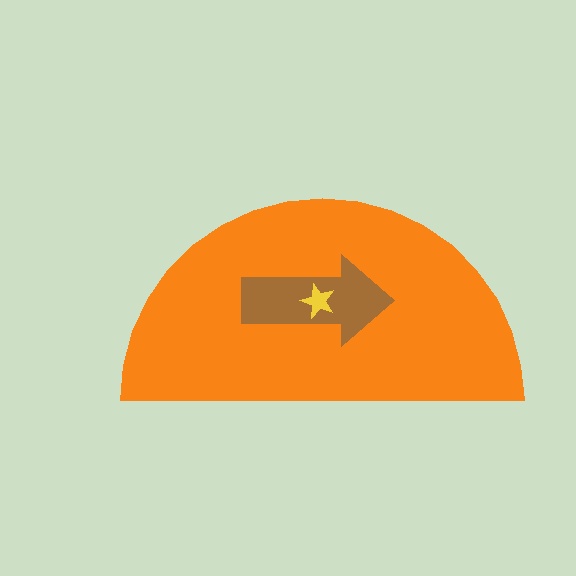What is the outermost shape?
The orange semicircle.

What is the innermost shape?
The yellow star.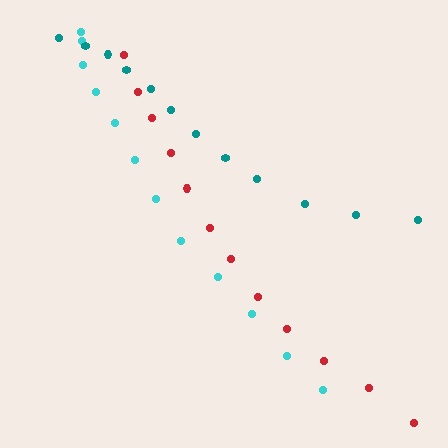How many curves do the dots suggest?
There are 3 distinct paths.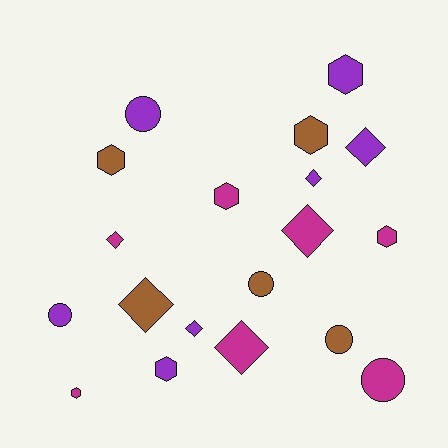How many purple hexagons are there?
There are 2 purple hexagons.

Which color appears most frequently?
Magenta, with 7 objects.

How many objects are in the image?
There are 19 objects.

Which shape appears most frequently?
Hexagon, with 7 objects.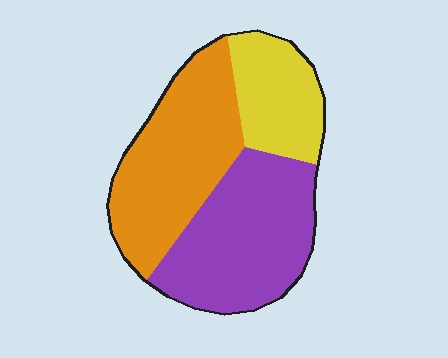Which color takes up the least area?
Yellow, at roughly 20%.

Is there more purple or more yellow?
Purple.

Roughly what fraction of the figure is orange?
Orange takes up about two fifths (2/5) of the figure.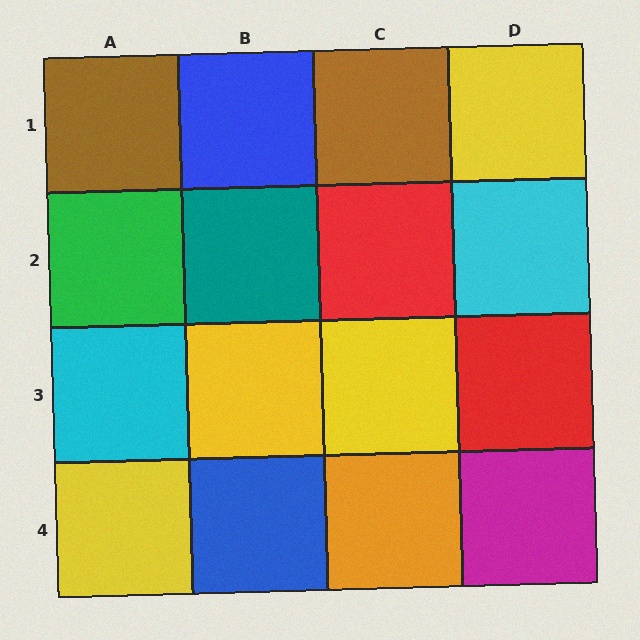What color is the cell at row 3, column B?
Yellow.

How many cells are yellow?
4 cells are yellow.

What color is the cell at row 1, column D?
Yellow.